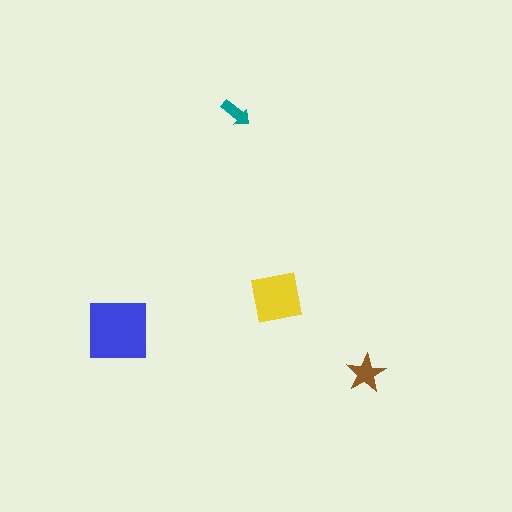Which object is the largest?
The blue square.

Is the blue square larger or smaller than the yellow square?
Larger.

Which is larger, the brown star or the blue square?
The blue square.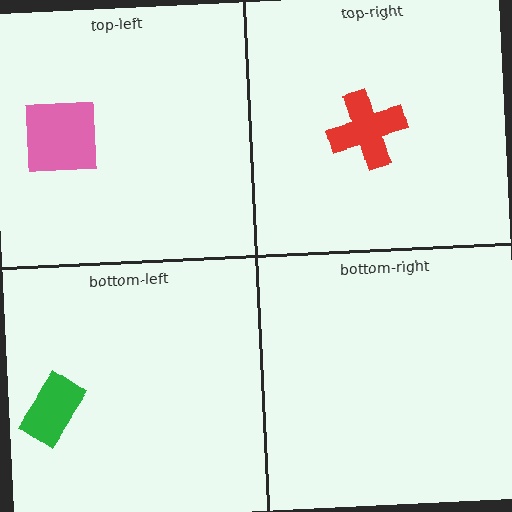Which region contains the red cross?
The top-right region.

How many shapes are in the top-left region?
1.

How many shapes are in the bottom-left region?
1.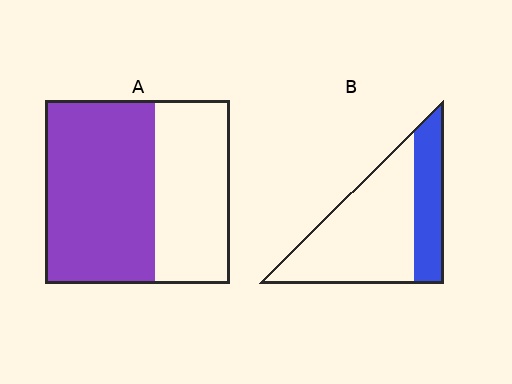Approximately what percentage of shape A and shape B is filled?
A is approximately 60% and B is approximately 30%.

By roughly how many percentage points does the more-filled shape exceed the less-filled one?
By roughly 30 percentage points (A over B).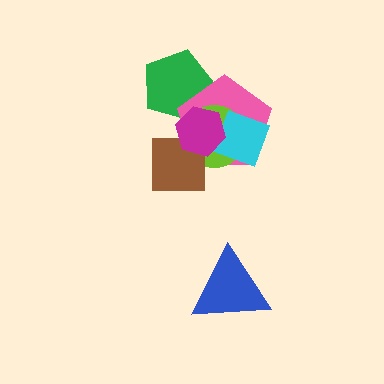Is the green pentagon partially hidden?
Yes, it is partially covered by another shape.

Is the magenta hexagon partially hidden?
No, no other shape covers it.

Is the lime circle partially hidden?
Yes, it is partially covered by another shape.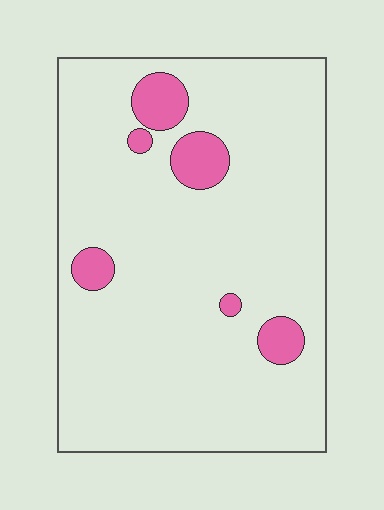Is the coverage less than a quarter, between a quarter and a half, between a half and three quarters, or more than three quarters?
Less than a quarter.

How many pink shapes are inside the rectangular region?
6.